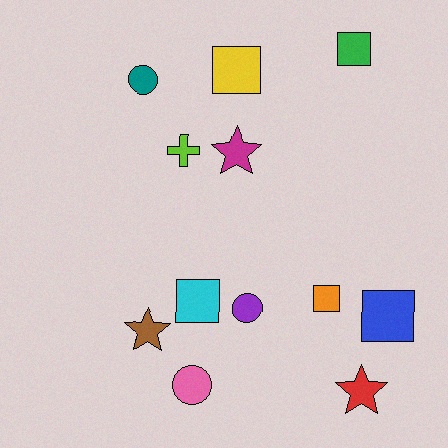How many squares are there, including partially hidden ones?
There are 5 squares.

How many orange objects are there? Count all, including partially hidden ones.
There is 1 orange object.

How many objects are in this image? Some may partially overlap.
There are 12 objects.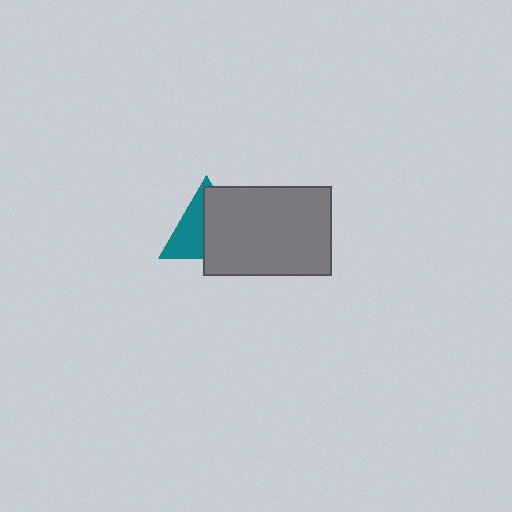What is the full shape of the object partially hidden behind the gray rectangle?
The partially hidden object is a teal triangle.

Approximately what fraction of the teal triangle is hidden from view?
Roughly 54% of the teal triangle is hidden behind the gray rectangle.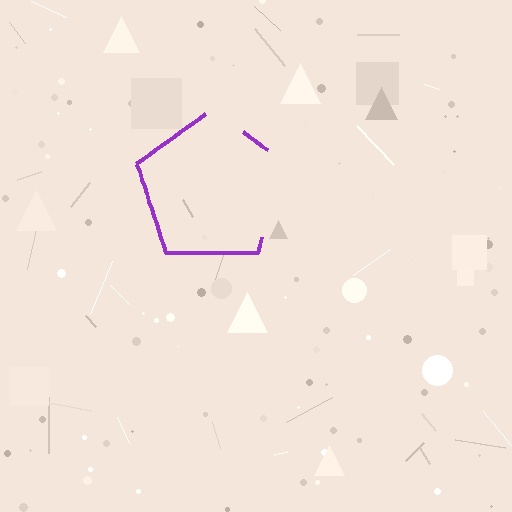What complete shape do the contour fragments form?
The contour fragments form a pentagon.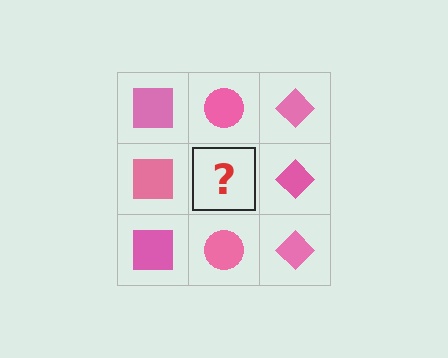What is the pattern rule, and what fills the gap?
The rule is that each column has a consistent shape. The gap should be filled with a pink circle.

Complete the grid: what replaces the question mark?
The question mark should be replaced with a pink circle.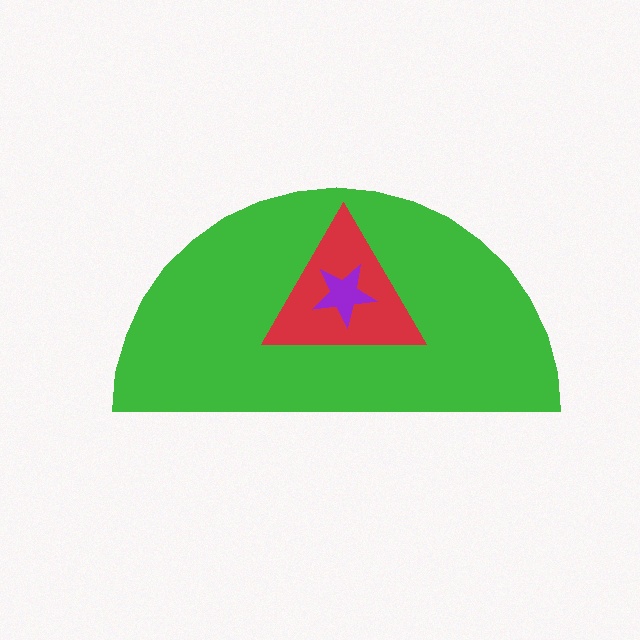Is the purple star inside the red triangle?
Yes.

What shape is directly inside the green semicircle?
The red triangle.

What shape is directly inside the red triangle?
The purple star.